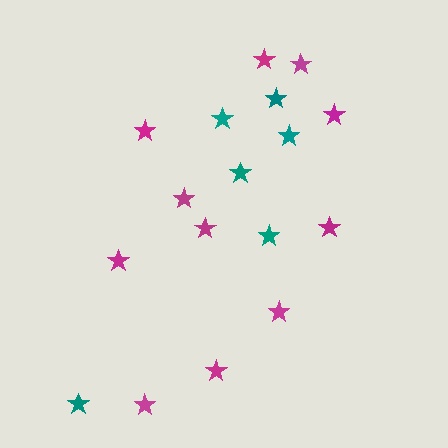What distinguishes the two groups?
There are 2 groups: one group of magenta stars (11) and one group of teal stars (6).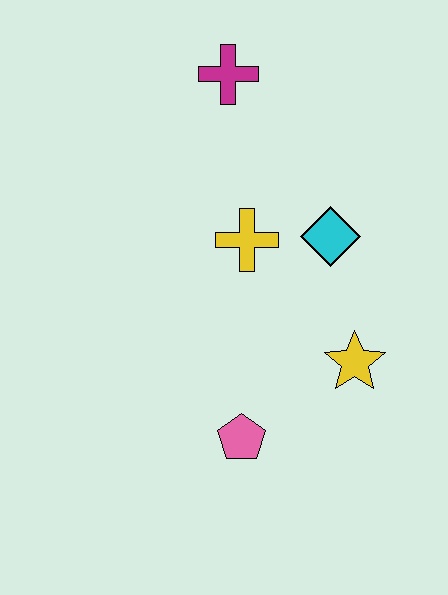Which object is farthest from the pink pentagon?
The magenta cross is farthest from the pink pentagon.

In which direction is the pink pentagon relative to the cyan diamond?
The pink pentagon is below the cyan diamond.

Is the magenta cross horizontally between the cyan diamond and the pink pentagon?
No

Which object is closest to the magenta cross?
The yellow cross is closest to the magenta cross.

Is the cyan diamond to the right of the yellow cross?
Yes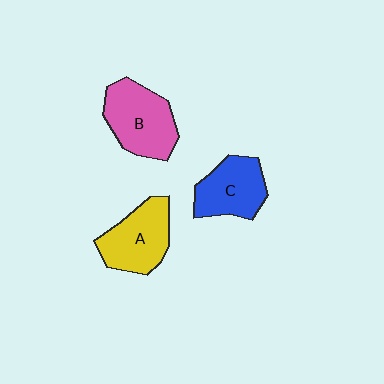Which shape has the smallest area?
Shape C (blue).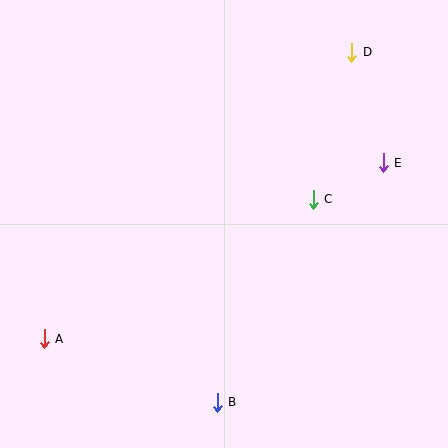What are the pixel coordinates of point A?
Point A is at (44, 339).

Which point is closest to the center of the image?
Point C at (313, 199) is closest to the center.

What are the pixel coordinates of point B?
Point B is at (217, 402).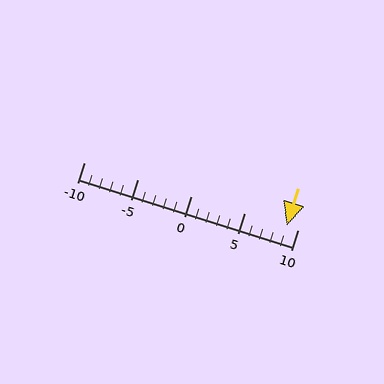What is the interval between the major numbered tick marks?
The major tick marks are spaced 5 units apart.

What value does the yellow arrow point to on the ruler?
The yellow arrow points to approximately 9.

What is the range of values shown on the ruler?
The ruler shows values from -10 to 10.